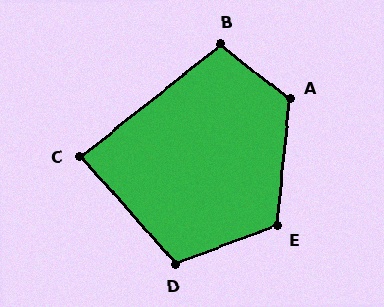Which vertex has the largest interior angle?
A, at approximately 122 degrees.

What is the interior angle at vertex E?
Approximately 116 degrees (obtuse).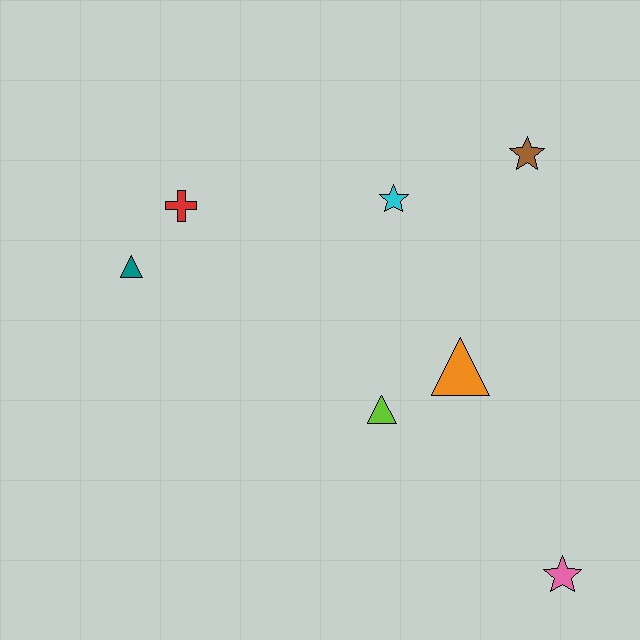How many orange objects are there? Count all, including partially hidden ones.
There is 1 orange object.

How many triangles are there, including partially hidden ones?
There are 3 triangles.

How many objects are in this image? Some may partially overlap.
There are 7 objects.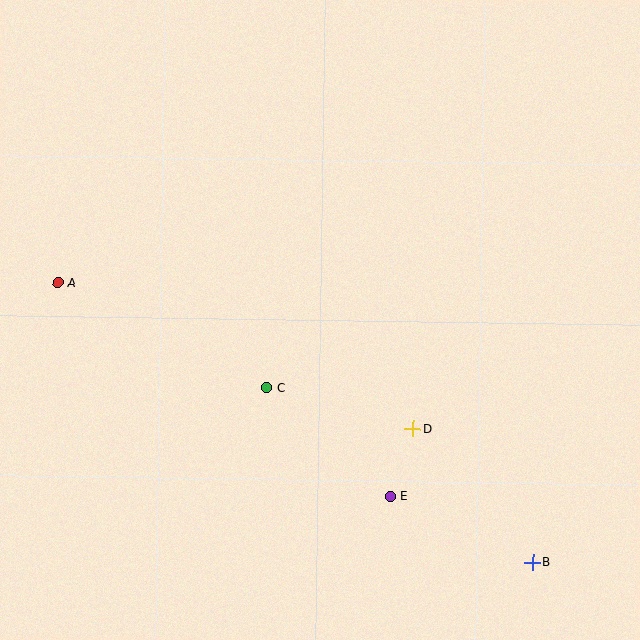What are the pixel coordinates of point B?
Point B is at (533, 562).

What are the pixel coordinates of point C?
Point C is at (266, 388).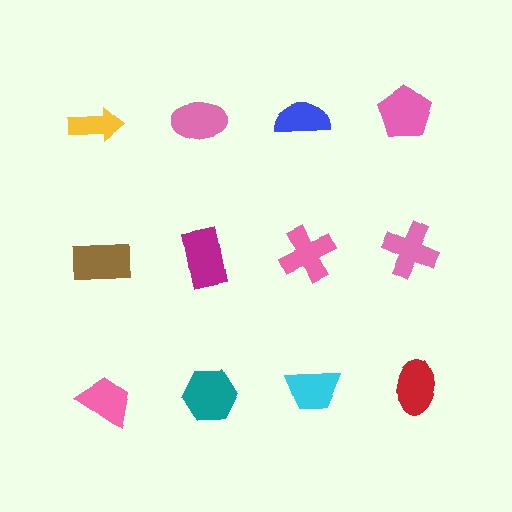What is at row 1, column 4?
A pink pentagon.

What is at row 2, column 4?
A pink cross.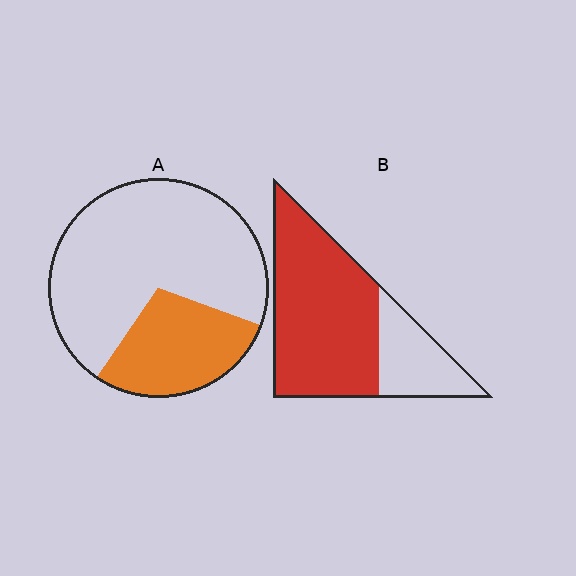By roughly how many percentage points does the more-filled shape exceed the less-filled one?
By roughly 45 percentage points (B over A).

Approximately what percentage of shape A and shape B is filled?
A is approximately 30% and B is approximately 75%.